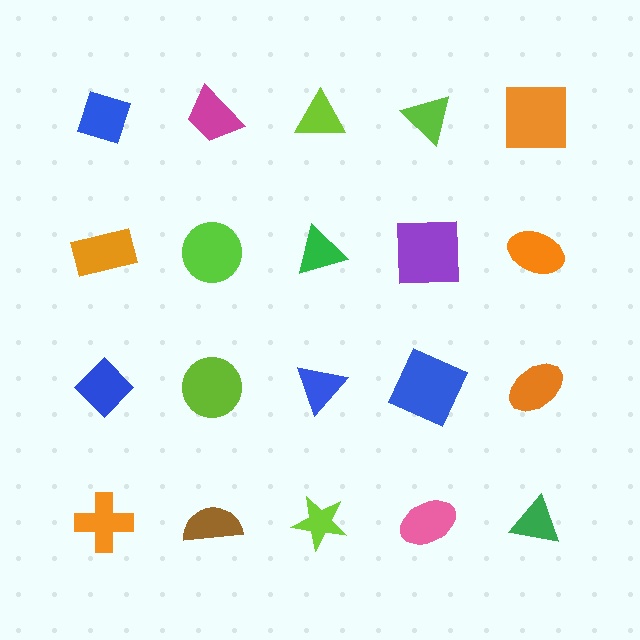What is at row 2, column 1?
An orange rectangle.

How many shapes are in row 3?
5 shapes.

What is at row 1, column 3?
A lime triangle.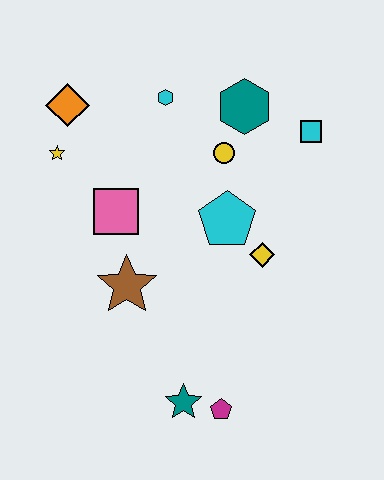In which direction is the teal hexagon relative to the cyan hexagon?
The teal hexagon is to the right of the cyan hexagon.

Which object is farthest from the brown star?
The cyan square is farthest from the brown star.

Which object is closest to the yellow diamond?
The cyan pentagon is closest to the yellow diamond.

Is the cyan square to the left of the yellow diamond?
No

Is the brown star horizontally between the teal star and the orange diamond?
Yes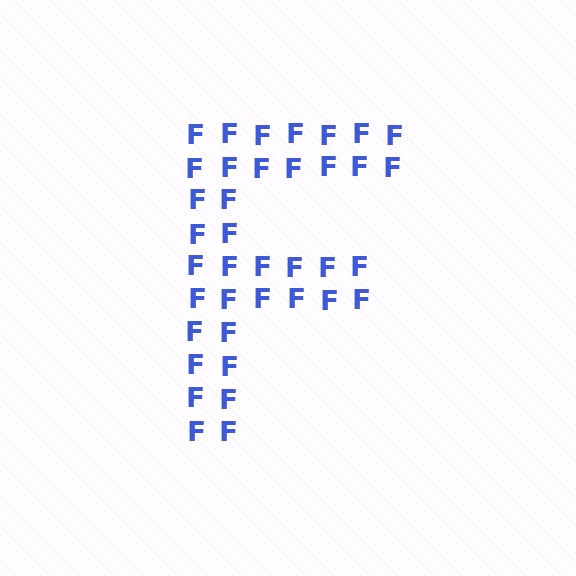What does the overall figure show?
The overall figure shows the letter F.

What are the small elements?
The small elements are letter F's.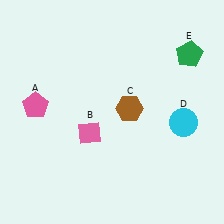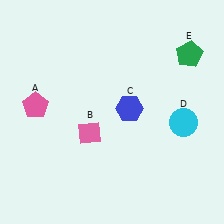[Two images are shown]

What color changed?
The hexagon (C) changed from brown in Image 1 to blue in Image 2.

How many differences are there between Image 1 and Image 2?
There is 1 difference between the two images.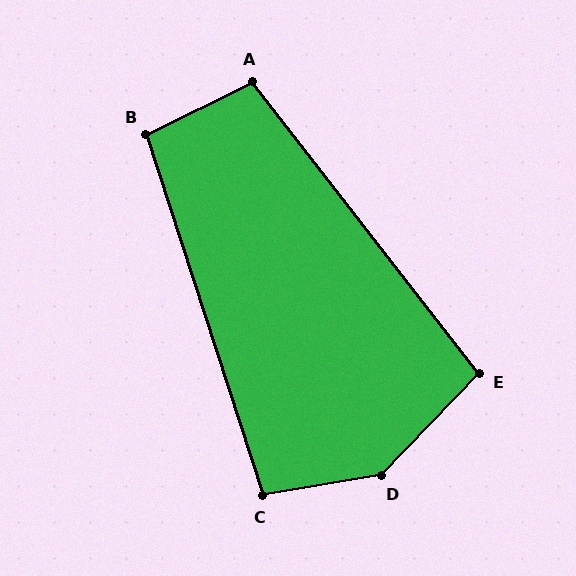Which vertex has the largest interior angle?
D, at approximately 144 degrees.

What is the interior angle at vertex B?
Approximately 98 degrees (obtuse).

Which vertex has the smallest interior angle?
C, at approximately 98 degrees.